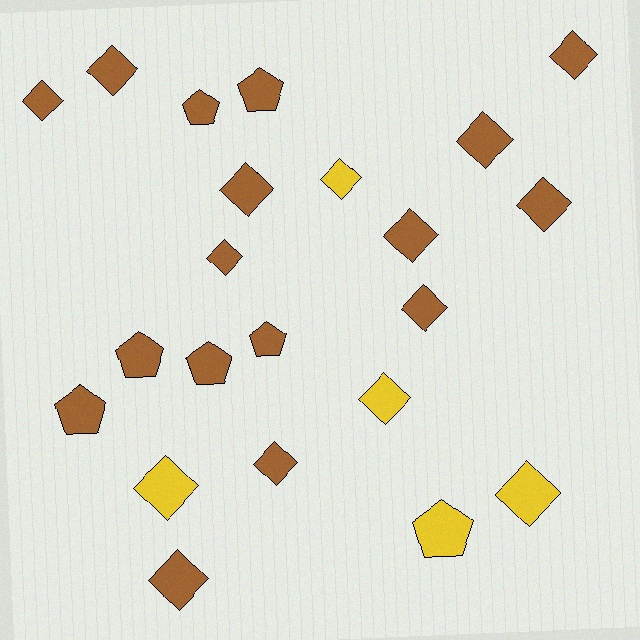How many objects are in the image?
There are 22 objects.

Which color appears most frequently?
Brown, with 17 objects.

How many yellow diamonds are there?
There are 4 yellow diamonds.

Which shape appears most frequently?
Diamond, with 15 objects.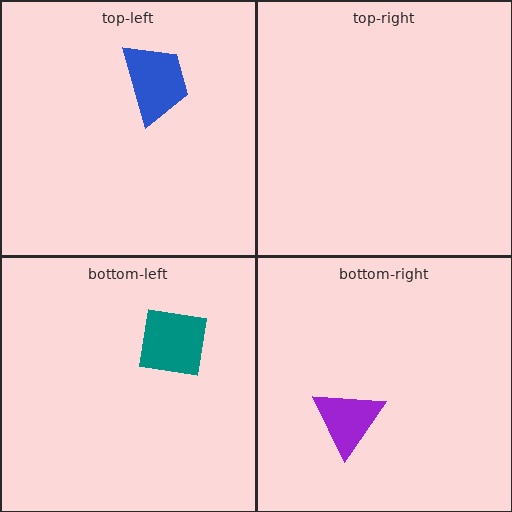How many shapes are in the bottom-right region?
1.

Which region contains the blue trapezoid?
The top-left region.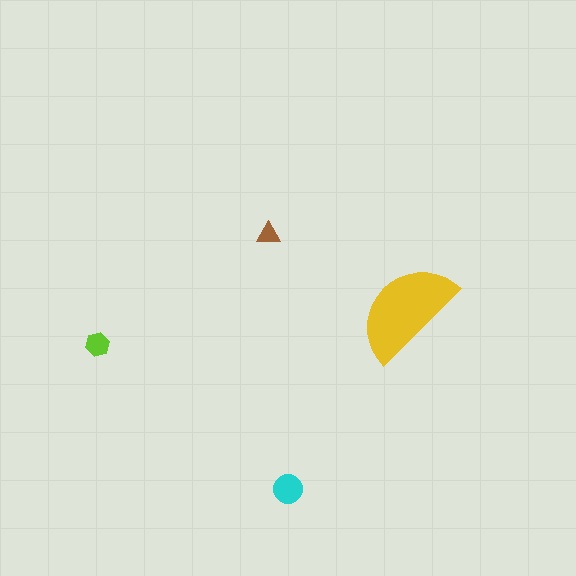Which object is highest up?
The brown triangle is topmost.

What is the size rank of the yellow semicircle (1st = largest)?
1st.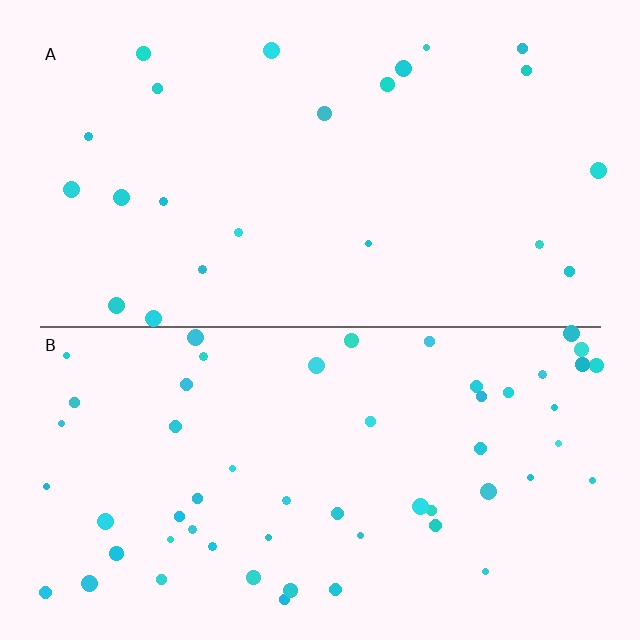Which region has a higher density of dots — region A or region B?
B (the bottom).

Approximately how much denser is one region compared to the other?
Approximately 2.4× — region B over region A.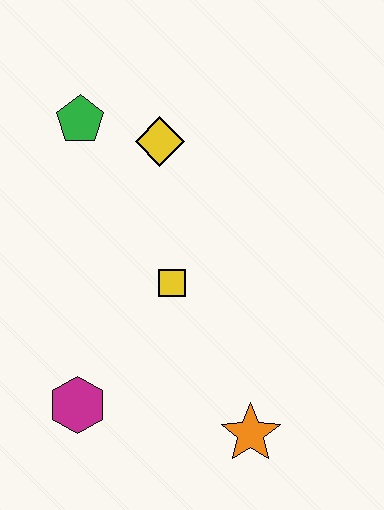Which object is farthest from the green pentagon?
The orange star is farthest from the green pentagon.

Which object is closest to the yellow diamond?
The green pentagon is closest to the yellow diamond.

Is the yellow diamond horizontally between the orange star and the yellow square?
No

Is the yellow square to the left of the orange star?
Yes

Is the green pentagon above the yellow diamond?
Yes